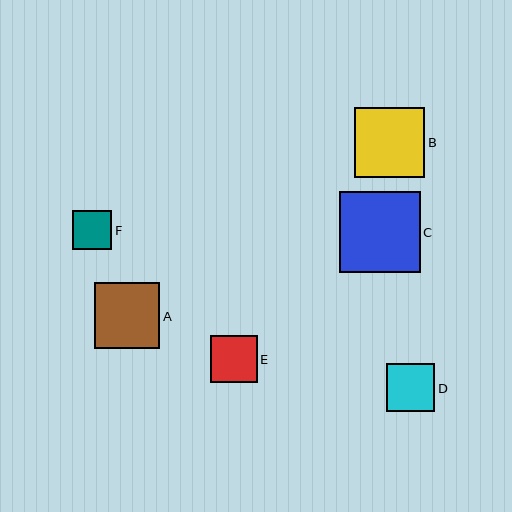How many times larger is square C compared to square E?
Square C is approximately 1.7 times the size of square E.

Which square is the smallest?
Square F is the smallest with a size of approximately 39 pixels.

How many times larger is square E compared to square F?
Square E is approximately 1.2 times the size of square F.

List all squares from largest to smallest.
From largest to smallest: C, B, A, D, E, F.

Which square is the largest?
Square C is the largest with a size of approximately 81 pixels.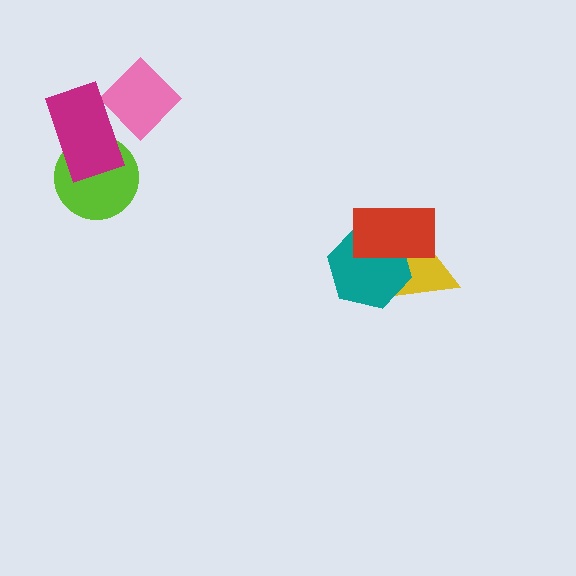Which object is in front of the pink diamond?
The magenta rectangle is in front of the pink diamond.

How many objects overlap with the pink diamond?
1 object overlaps with the pink diamond.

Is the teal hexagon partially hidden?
Yes, it is partially covered by another shape.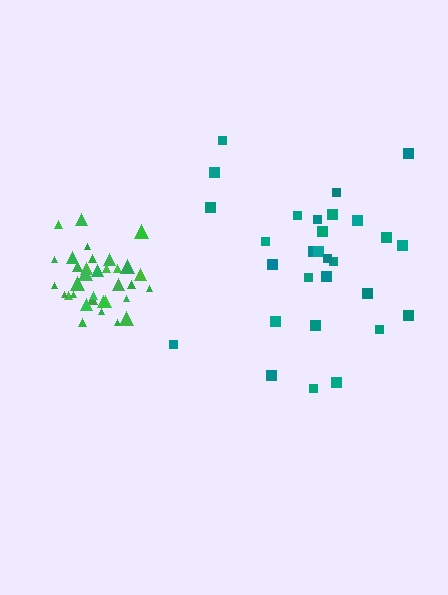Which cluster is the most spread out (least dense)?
Teal.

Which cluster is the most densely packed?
Green.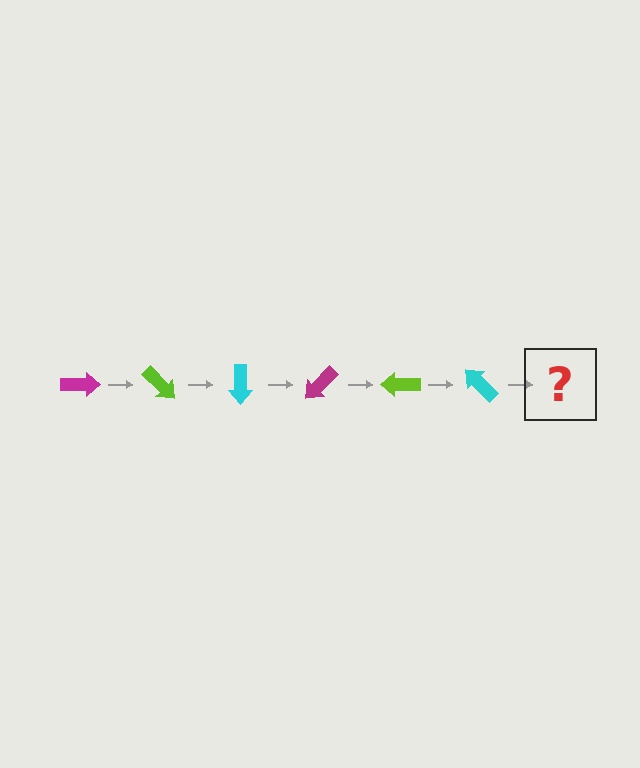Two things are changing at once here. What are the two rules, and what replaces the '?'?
The two rules are that it rotates 45 degrees each step and the color cycles through magenta, lime, and cyan. The '?' should be a magenta arrow, rotated 270 degrees from the start.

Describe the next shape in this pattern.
It should be a magenta arrow, rotated 270 degrees from the start.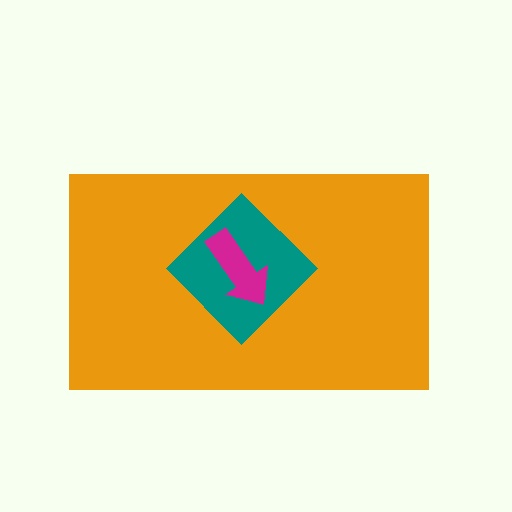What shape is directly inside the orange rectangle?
The teal diamond.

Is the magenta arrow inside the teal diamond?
Yes.